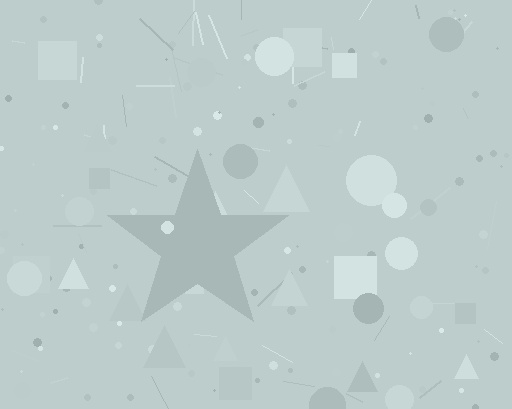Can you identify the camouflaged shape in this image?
The camouflaged shape is a star.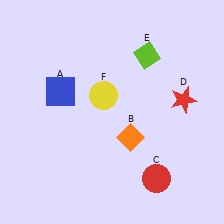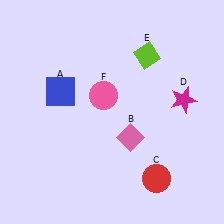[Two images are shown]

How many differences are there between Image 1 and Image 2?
There are 3 differences between the two images.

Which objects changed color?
B changed from orange to pink. D changed from red to magenta. F changed from yellow to pink.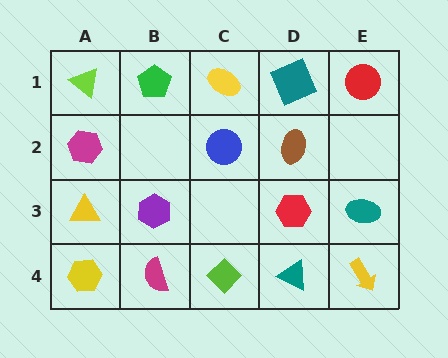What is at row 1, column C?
A yellow ellipse.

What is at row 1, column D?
A teal square.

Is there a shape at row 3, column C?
No, that cell is empty.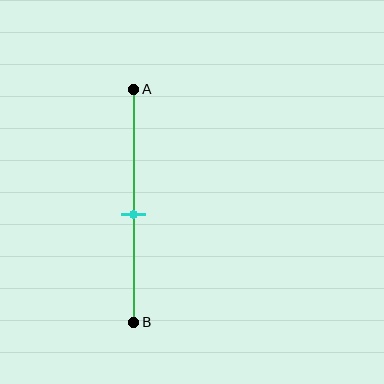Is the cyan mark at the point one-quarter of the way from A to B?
No, the mark is at about 55% from A, not at the 25% one-quarter point.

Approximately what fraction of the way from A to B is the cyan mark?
The cyan mark is approximately 55% of the way from A to B.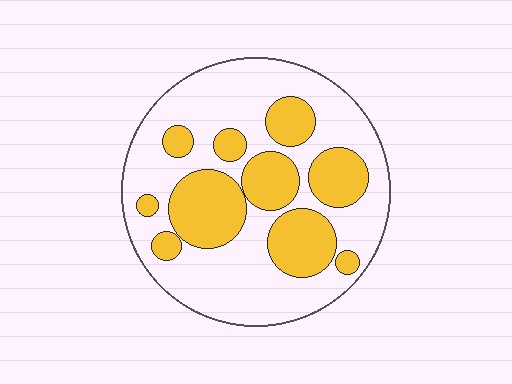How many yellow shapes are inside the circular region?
10.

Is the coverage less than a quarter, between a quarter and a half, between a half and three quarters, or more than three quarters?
Between a quarter and a half.